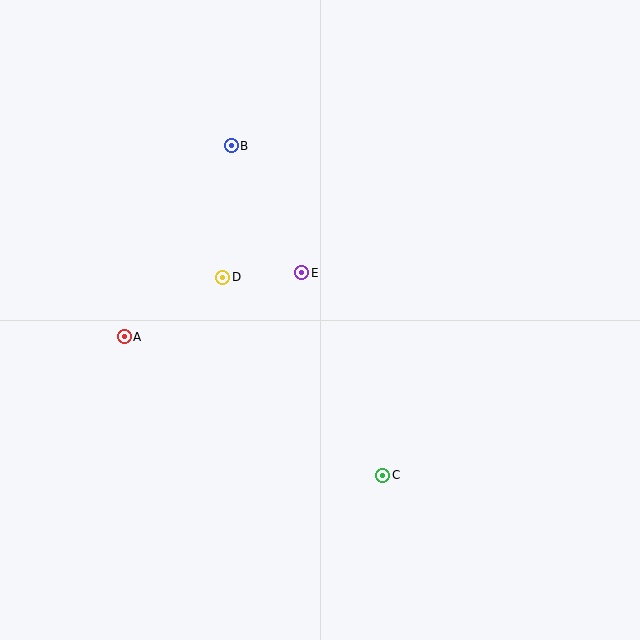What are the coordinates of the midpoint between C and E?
The midpoint between C and E is at (342, 374).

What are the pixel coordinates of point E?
Point E is at (302, 273).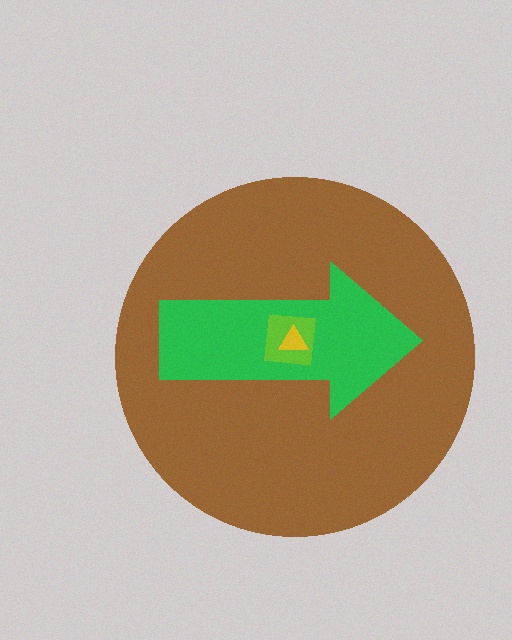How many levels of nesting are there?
4.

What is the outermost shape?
The brown circle.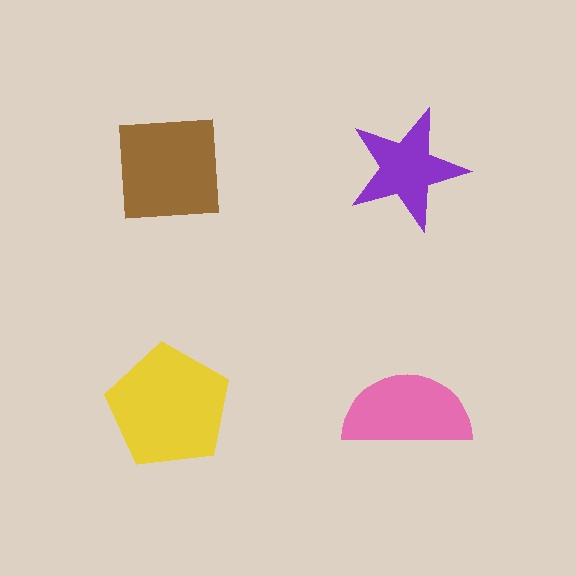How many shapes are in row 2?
2 shapes.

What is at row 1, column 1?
A brown square.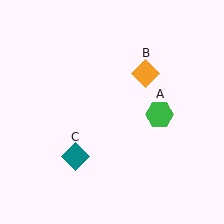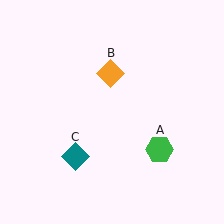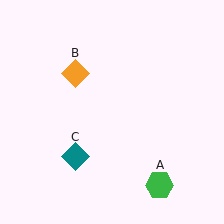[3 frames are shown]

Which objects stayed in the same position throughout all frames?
Teal diamond (object C) remained stationary.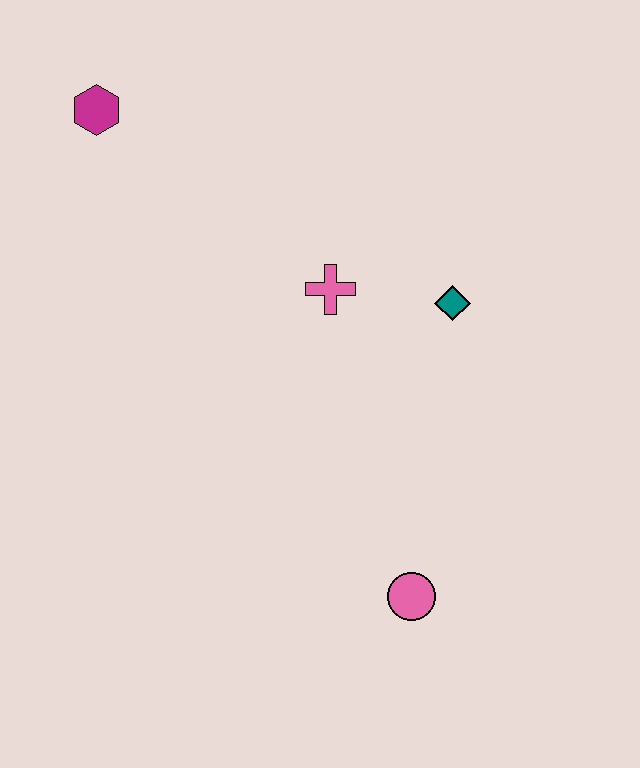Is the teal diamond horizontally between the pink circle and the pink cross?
No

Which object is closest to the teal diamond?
The pink cross is closest to the teal diamond.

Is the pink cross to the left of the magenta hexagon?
No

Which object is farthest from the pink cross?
The pink circle is farthest from the pink cross.